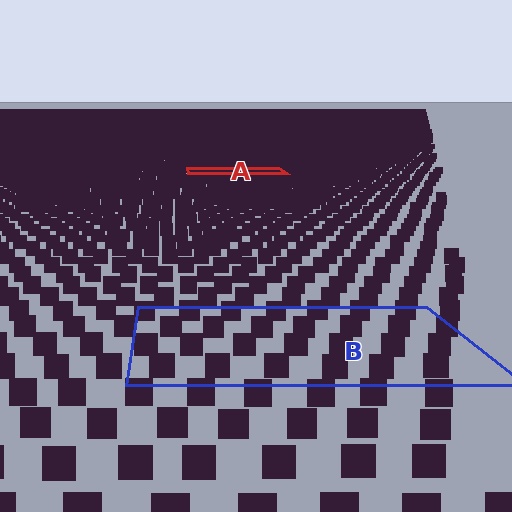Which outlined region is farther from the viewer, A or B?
Region A is farther from the viewer — the texture elements inside it appear smaller and more densely packed.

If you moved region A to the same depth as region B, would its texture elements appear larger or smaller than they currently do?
They would appear larger. At a closer depth, the same texture elements are projected at a bigger on-screen size.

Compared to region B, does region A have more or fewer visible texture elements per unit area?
Region A has more texture elements per unit area — they are packed more densely because it is farther away.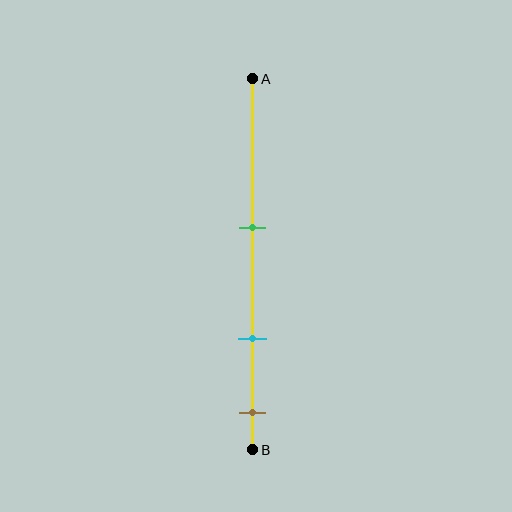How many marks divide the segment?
There are 3 marks dividing the segment.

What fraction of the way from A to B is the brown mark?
The brown mark is approximately 90% (0.9) of the way from A to B.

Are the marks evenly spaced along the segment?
Yes, the marks are approximately evenly spaced.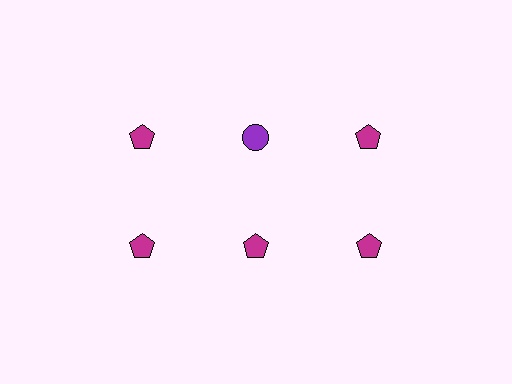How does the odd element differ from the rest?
It differs in both color (purple instead of magenta) and shape (circle instead of pentagon).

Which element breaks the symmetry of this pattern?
The purple circle in the top row, second from left column breaks the symmetry. All other shapes are magenta pentagons.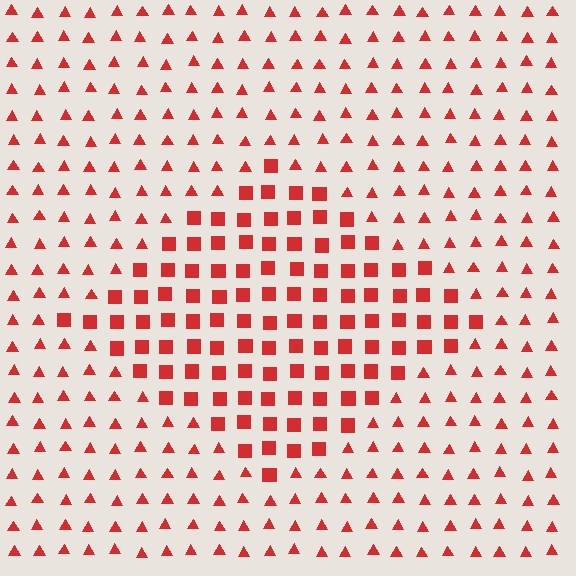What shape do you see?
I see a diamond.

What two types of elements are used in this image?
The image uses squares inside the diamond region and triangles outside it.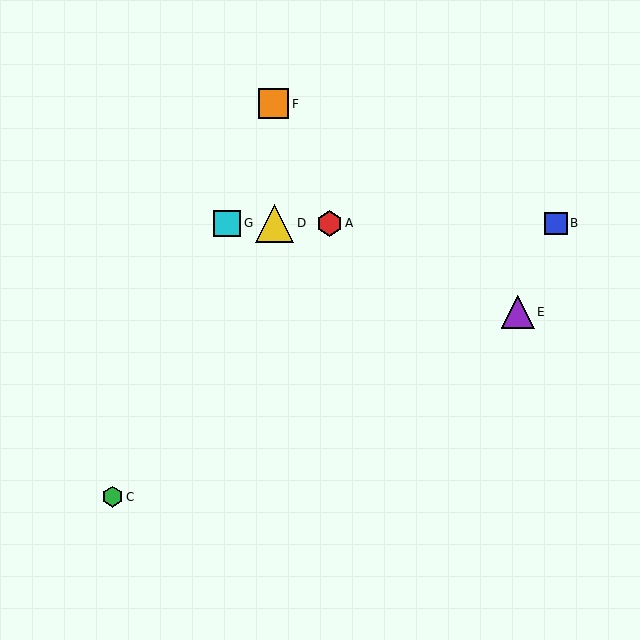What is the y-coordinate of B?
Object B is at y≈223.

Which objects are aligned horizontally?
Objects A, B, D, G are aligned horizontally.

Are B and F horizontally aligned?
No, B is at y≈223 and F is at y≈104.